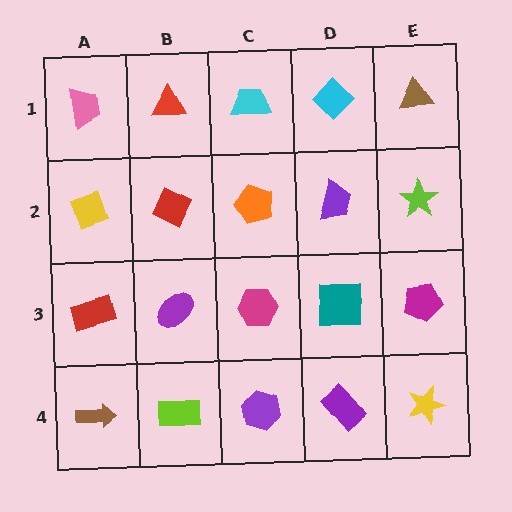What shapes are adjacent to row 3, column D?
A purple trapezoid (row 2, column D), a purple rectangle (row 4, column D), a magenta hexagon (row 3, column C), a magenta pentagon (row 3, column E).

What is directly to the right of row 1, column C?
A cyan diamond.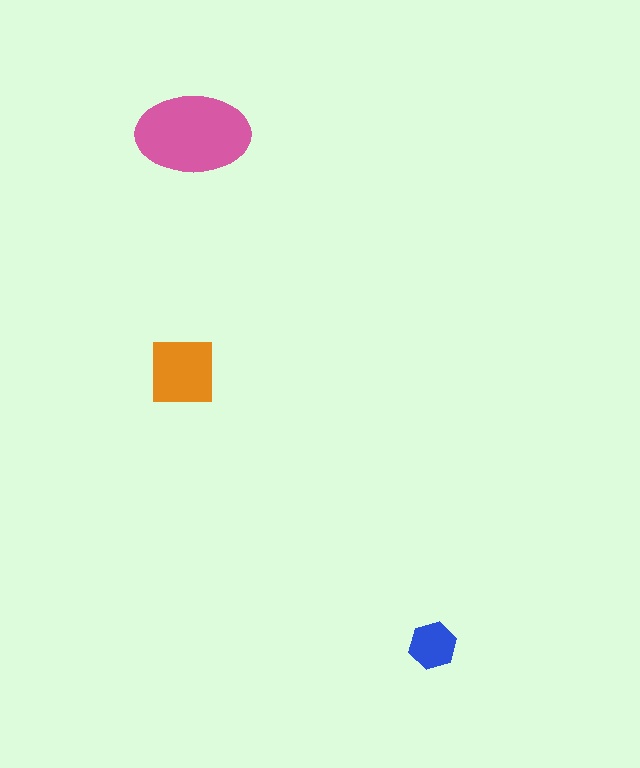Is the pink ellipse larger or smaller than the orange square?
Larger.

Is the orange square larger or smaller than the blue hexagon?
Larger.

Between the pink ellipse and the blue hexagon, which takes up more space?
The pink ellipse.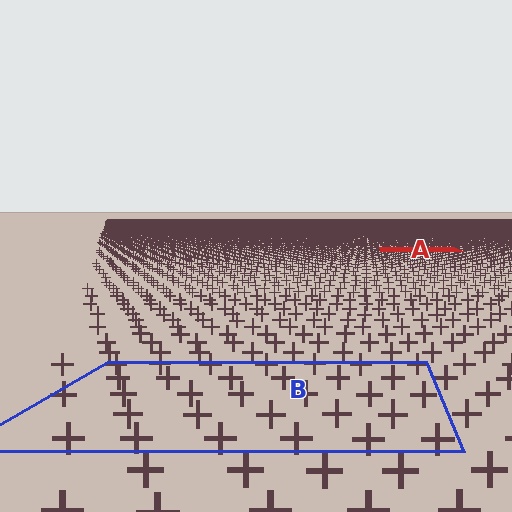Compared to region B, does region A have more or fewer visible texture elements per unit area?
Region A has more texture elements per unit area — they are packed more densely because it is farther away.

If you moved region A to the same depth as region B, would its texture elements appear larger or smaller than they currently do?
They would appear larger. At a closer depth, the same texture elements are projected at a bigger on-screen size.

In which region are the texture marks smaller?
The texture marks are smaller in region A, because it is farther away.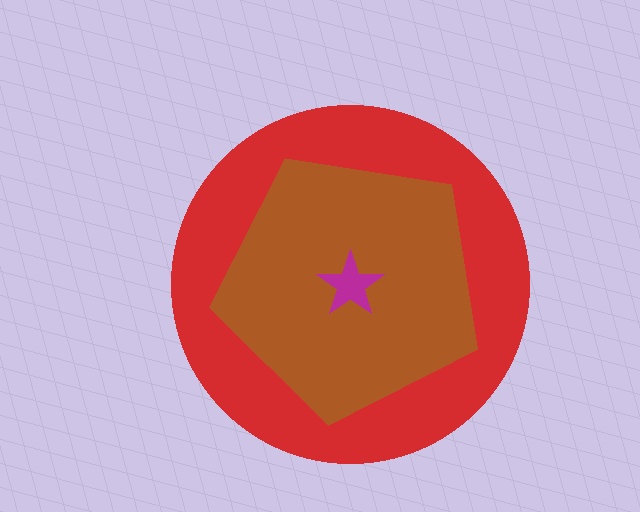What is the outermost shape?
The red circle.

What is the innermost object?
The magenta star.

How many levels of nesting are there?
3.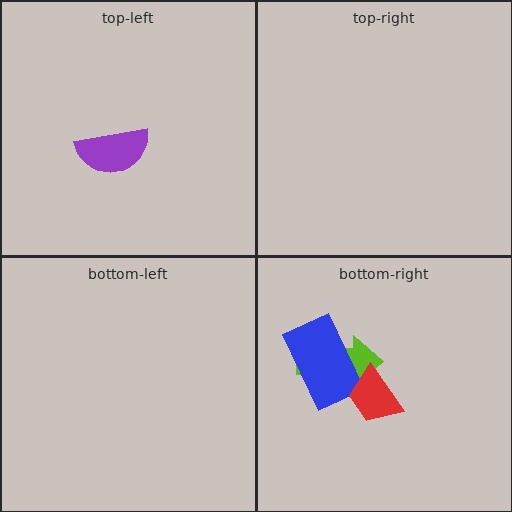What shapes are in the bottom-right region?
The lime arrow, the blue rectangle, the red trapezoid.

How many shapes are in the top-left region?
1.